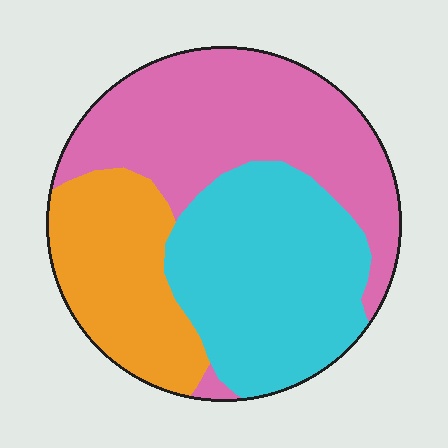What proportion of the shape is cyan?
Cyan takes up about three eighths (3/8) of the shape.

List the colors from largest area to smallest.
From largest to smallest: pink, cyan, orange.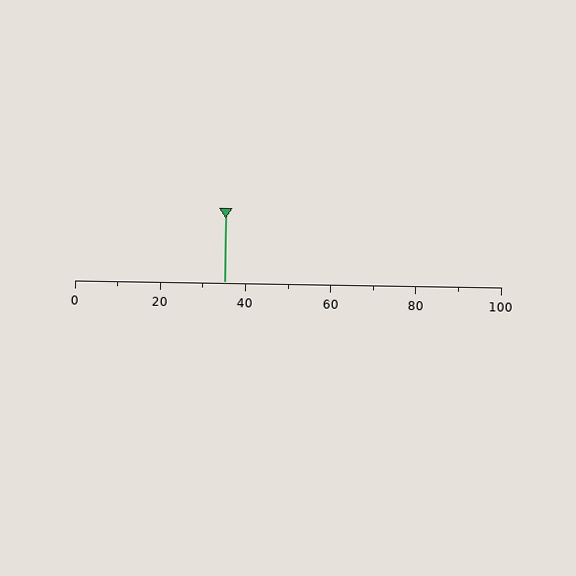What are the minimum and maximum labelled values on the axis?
The axis runs from 0 to 100.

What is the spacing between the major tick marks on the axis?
The major ticks are spaced 20 apart.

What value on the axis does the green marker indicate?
The marker indicates approximately 35.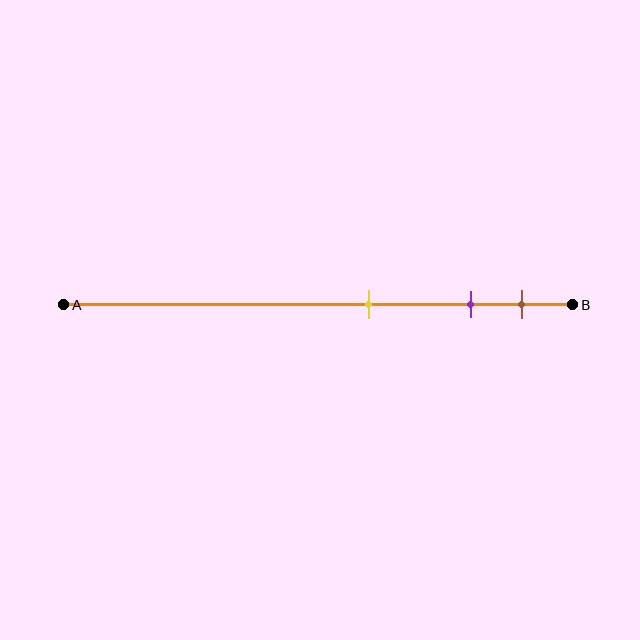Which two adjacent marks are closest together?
The purple and brown marks are the closest adjacent pair.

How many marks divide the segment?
There are 3 marks dividing the segment.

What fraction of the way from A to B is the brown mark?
The brown mark is approximately 90% (0.9) of the way from A to B.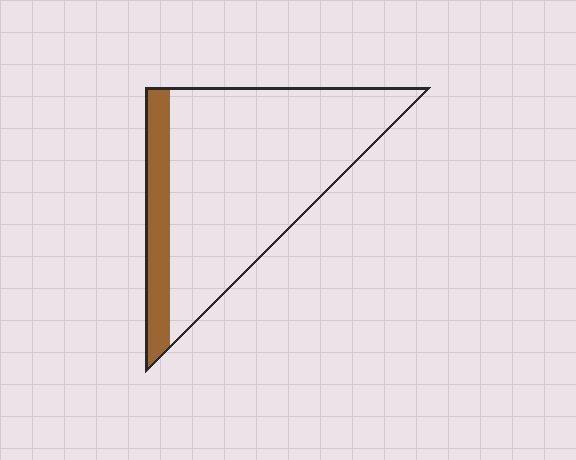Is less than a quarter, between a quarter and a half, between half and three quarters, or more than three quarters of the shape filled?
Less than a quarter.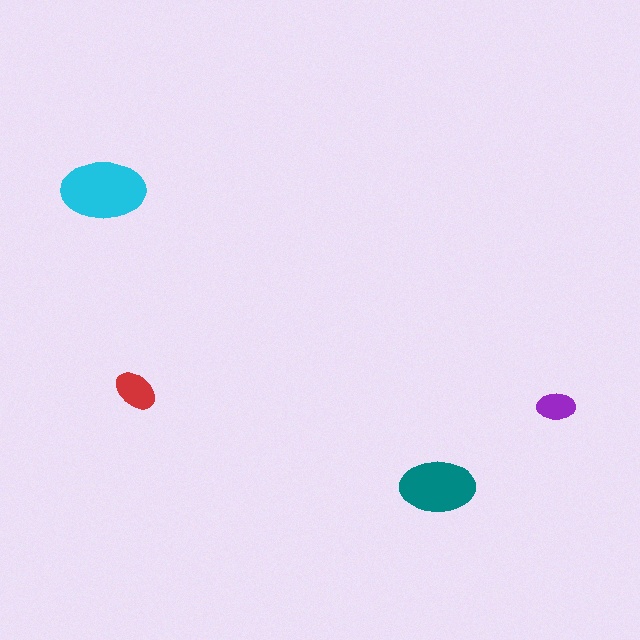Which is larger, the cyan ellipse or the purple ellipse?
The cyan one.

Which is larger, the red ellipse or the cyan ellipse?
The cyan one.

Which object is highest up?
The cyan ellipse is topmost.